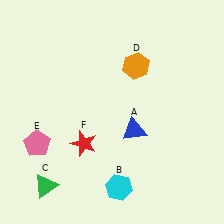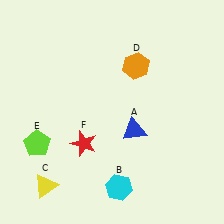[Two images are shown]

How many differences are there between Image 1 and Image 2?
There are 2 differences between the two images.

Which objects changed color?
C changed from green to yellow. E changed from pink to lime.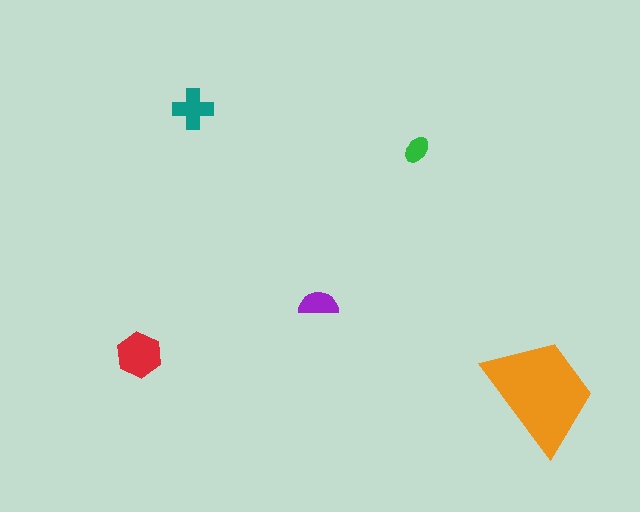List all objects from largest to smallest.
The orange trapezoid, the red hexagon, the teal cross, the purple semicircle, the green ellipse.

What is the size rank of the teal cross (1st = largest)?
3rd.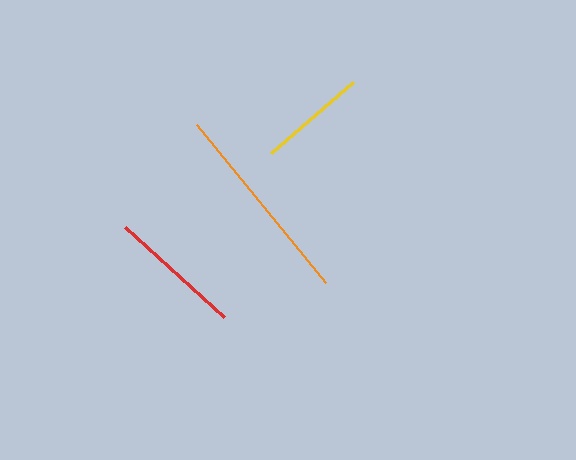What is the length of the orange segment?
The orange segment is approximately 204 pixels long.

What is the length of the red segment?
The red segment is approximately 133 pixels long.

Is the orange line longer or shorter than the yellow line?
The orange line is longer than the yellow line.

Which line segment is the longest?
The orange line is the longest at approximately 204 pixels.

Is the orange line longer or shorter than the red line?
The orange line is longer than the red line.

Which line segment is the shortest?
The yellow line is the shortest at approximately 110 pixels.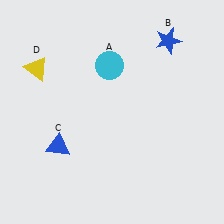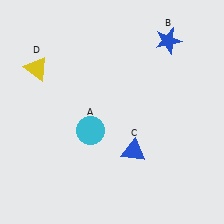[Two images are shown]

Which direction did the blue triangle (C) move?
The blue triangle (C) moved right.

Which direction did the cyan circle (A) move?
The cyan circle (A) moved down.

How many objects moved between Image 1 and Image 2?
2 objects moved between the two images.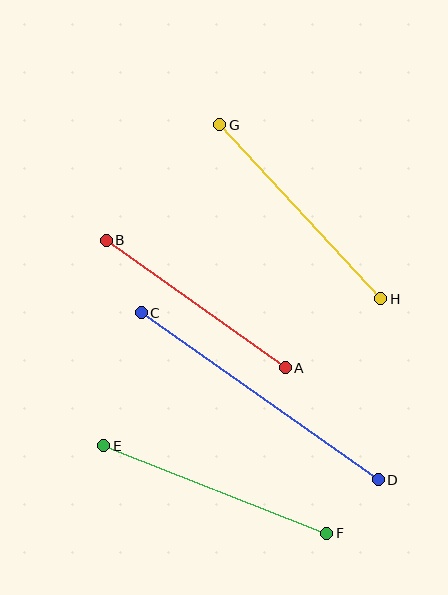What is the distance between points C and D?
The distance is approximately 290 pixels.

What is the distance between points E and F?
The distance is approximately 240 pixels.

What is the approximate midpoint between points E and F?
The midpoint is at approximately (215, 489) pixels.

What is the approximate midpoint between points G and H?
The midpoint is at approximately (300, 212) pixels.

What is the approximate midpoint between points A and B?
The midpoint is at approximately (196, 304) pixels.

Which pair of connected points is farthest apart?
Points C and D are farthest apart.